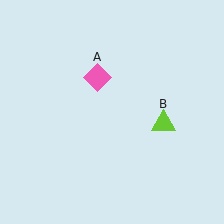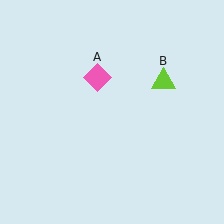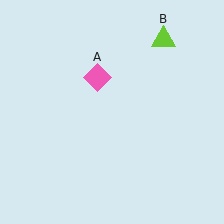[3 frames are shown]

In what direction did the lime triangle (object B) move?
The lime triangle (object B) moved up.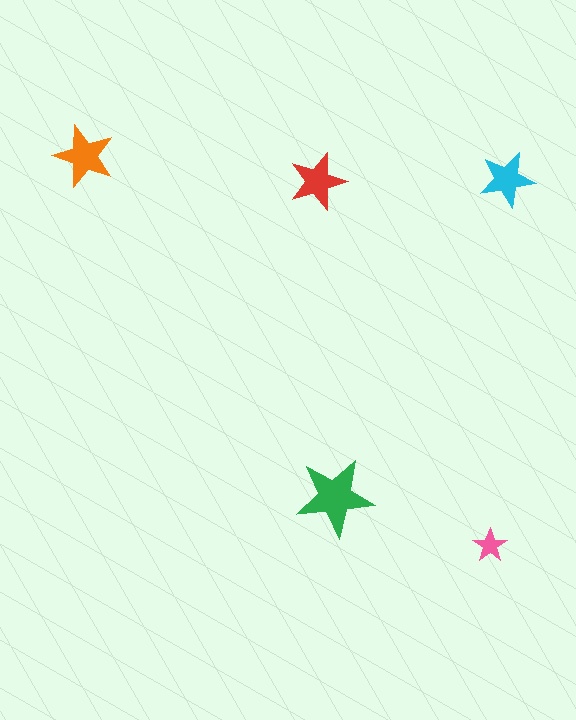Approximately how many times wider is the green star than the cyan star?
About 1.5 times wider.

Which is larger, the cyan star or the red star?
The red one.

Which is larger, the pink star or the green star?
The green one.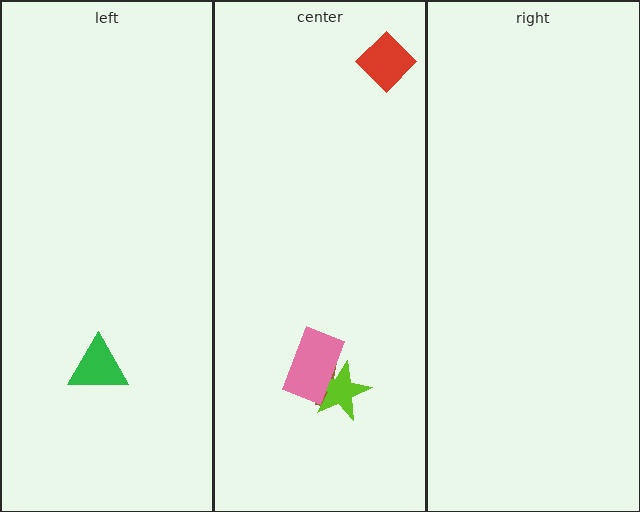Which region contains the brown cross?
The center region.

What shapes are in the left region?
The green triangle.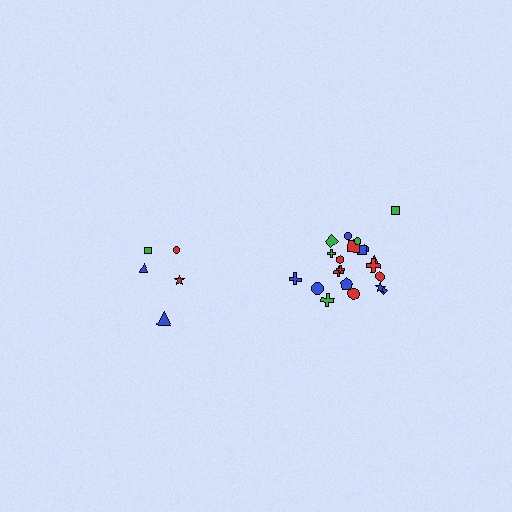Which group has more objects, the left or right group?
The right group.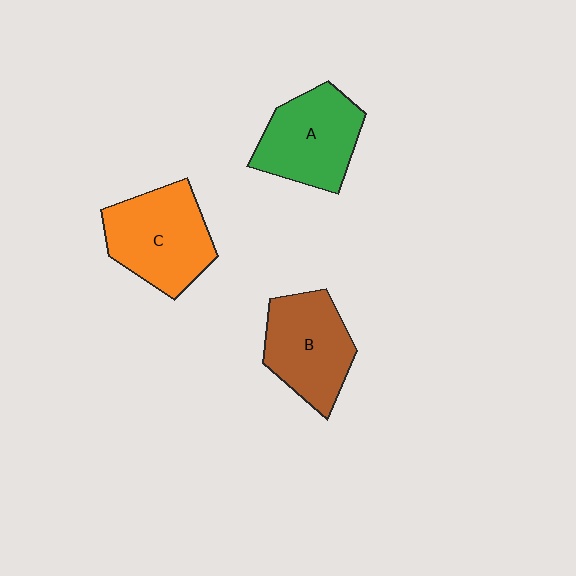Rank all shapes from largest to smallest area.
From largest to smallest: C (orange), A (green), B (brown).